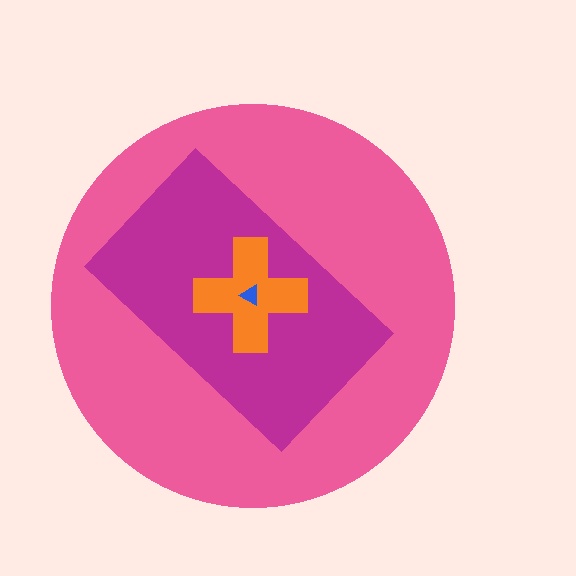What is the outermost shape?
The pink circle.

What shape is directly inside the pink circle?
The magenta rectangle.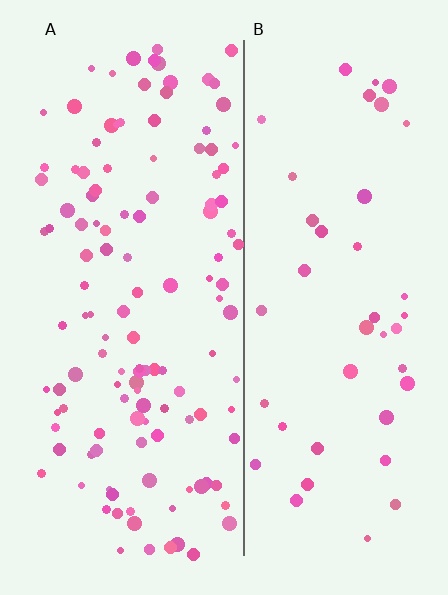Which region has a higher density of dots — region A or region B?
A (the left).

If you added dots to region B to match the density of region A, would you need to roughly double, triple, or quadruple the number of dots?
Approximately triple.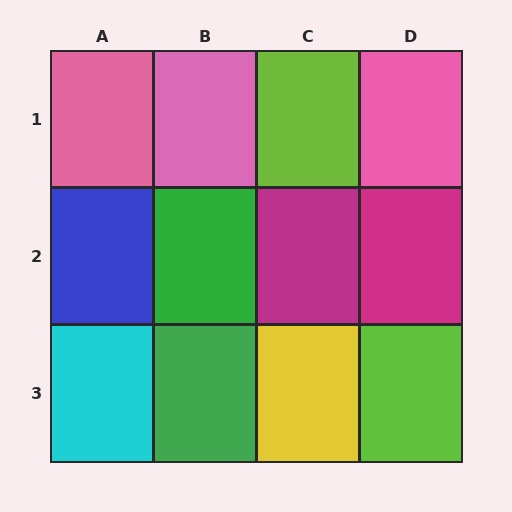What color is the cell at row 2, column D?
Magenta.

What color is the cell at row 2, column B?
Green.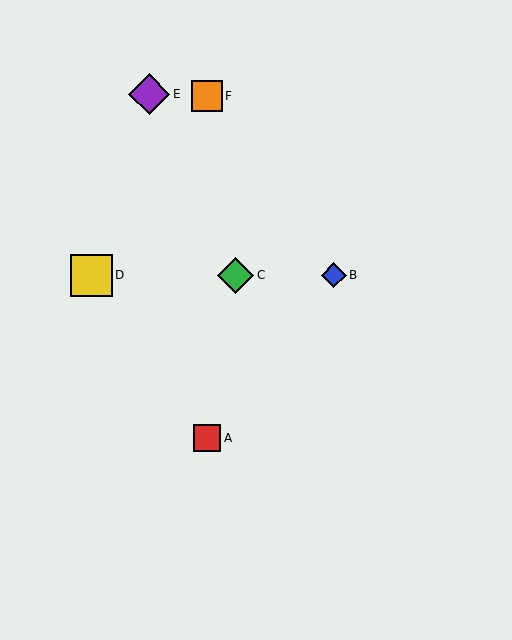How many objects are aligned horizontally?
3 objects (B, C, D) are aligned horizontally.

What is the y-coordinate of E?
Object E is at y≈94.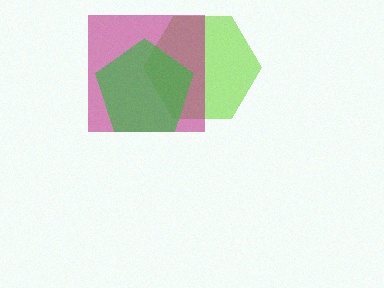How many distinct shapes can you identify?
There are 3 distinct shapes: a lime hexagon, a magenta square, a green pentagon.